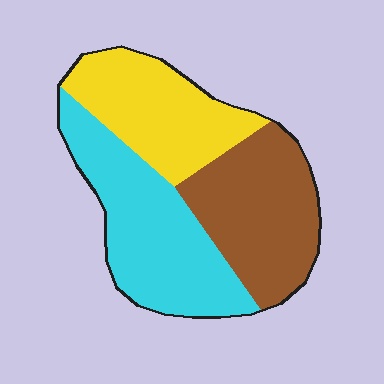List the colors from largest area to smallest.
From largest to smallest: cyan, brown, yellow.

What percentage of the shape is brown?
Brown takes up about one third (1/3) of the shape.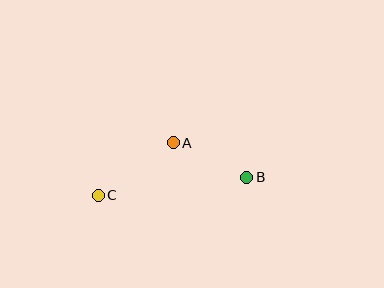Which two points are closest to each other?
Points A and B are closest to each other.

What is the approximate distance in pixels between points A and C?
The distance between A and C is approximately 92 pixels.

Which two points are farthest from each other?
Points B and C are farthest from each other.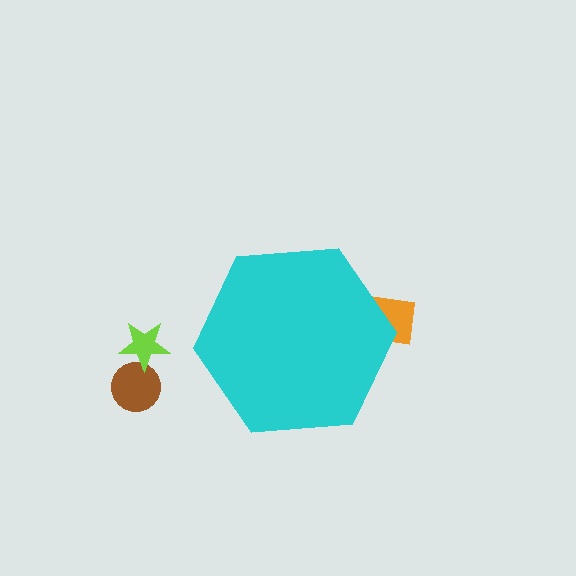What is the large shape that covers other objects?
A cyan hexagon.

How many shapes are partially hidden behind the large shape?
1 shape is partially hidden.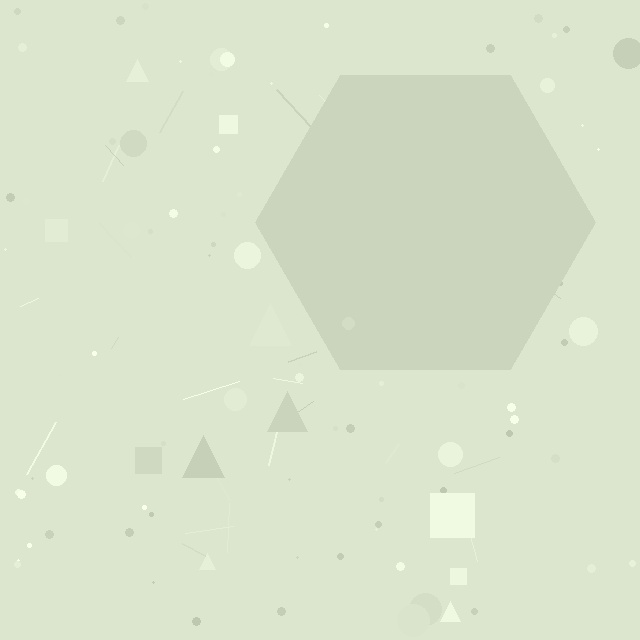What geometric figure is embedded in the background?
A hexagon is embedded in the background.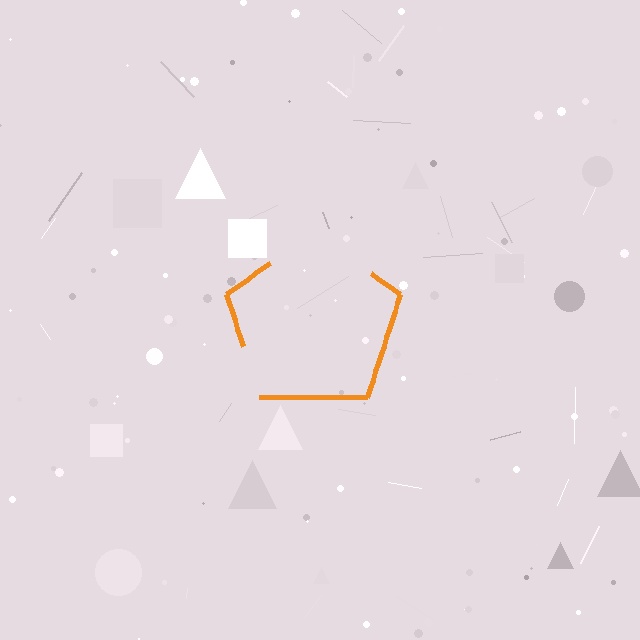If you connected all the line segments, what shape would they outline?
They would outline a pentagon.